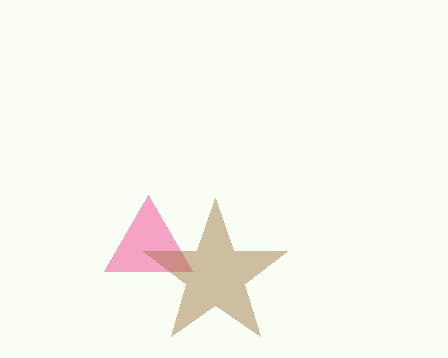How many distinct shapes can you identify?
There are 2 distinct shapes: a pink triangle, a brown star.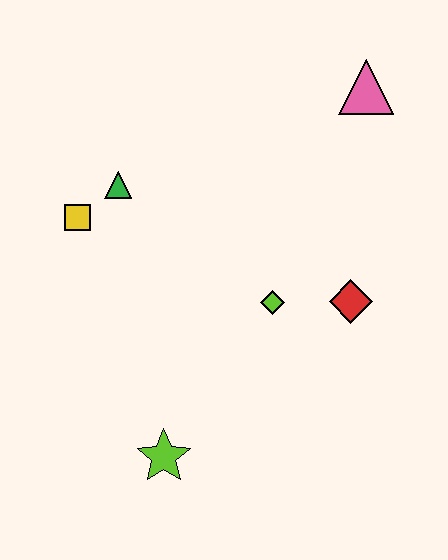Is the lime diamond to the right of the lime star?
Yes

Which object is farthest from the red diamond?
The yellow square is farthest from the red diamond.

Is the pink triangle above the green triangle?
Yes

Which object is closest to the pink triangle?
The red diamond is closest to the pink triangle.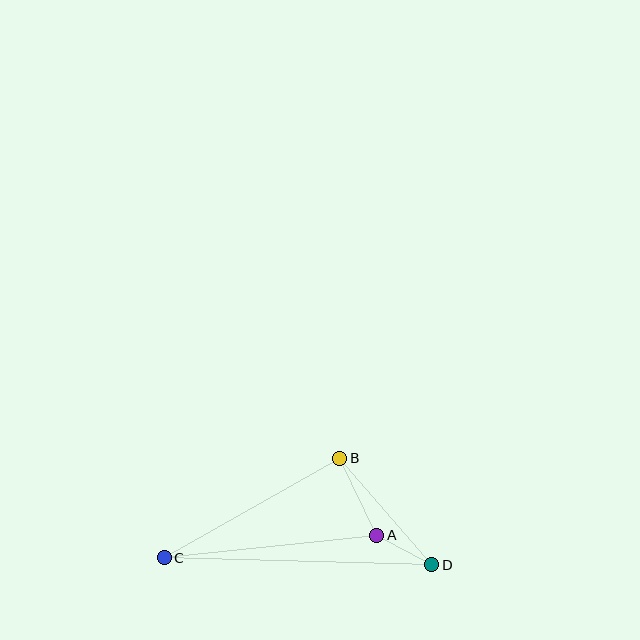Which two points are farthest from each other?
Points C and D are farthest from each other.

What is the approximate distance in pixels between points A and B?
The distance between A and B is approximately 85 pixels.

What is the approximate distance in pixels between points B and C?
The distance between B and C is approximately 202 pixels.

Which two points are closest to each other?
Points A and D are closest to each other.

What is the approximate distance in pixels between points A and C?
The distance between A and C is approximately 214 pixels.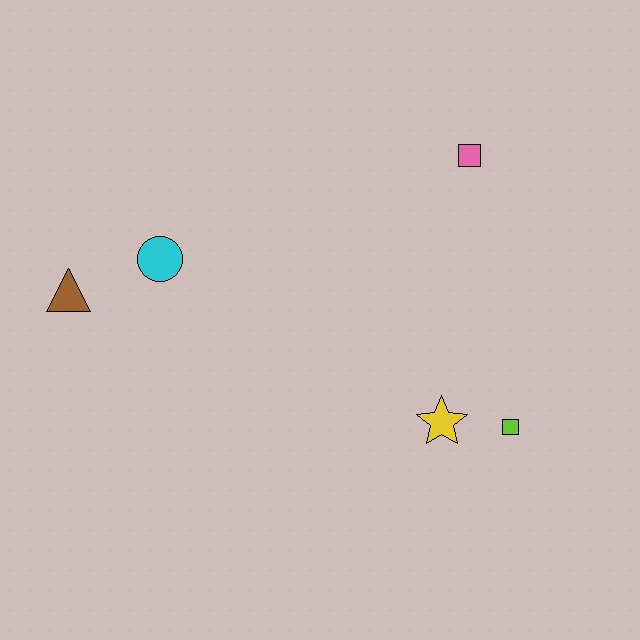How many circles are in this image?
There is 1 circle.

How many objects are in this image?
There are 5 objects.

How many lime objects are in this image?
There is 1 lime object.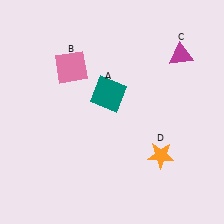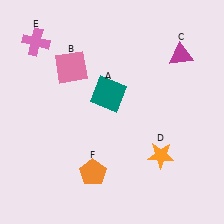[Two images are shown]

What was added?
A pink cross (E), an orange pentagon (F) were added in Image 2.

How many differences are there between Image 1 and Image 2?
There are 2 differences between the two images.